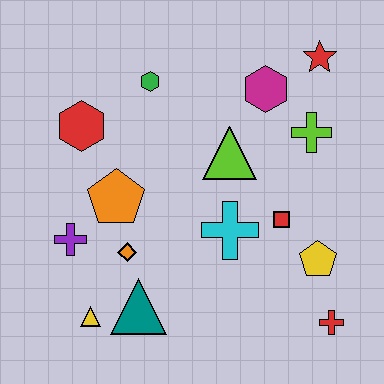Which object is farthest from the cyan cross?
The red star is farthest from the cyan cross.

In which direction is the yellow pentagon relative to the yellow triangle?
The yellow pentagon is to the right of the yellow triangle.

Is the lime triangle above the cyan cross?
Yes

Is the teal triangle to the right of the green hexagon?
No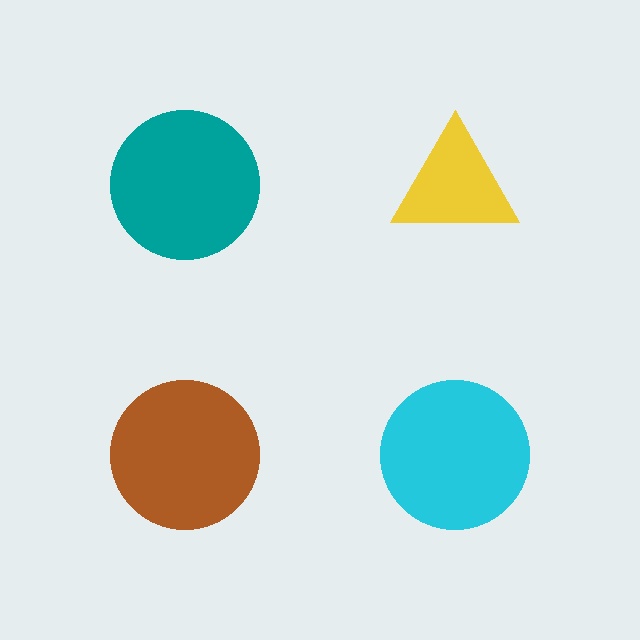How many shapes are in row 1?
2 shapes.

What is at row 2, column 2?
A cyan circle.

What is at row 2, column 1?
A brown circle.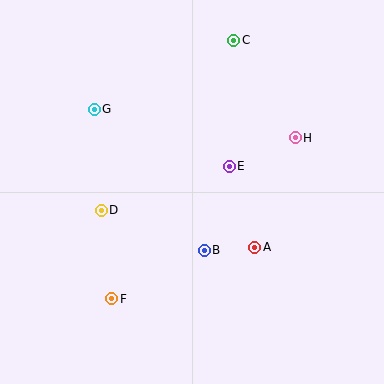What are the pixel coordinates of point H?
Point H is at (295, 138).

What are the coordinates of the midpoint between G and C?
The midpoint between G and C is at (164, 75).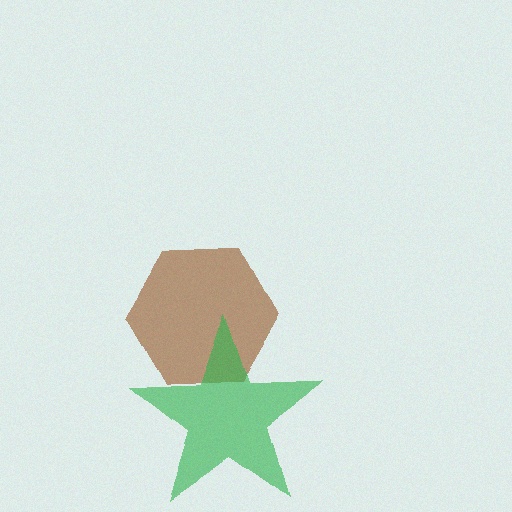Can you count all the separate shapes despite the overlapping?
Yes, there are 2 separate shapes.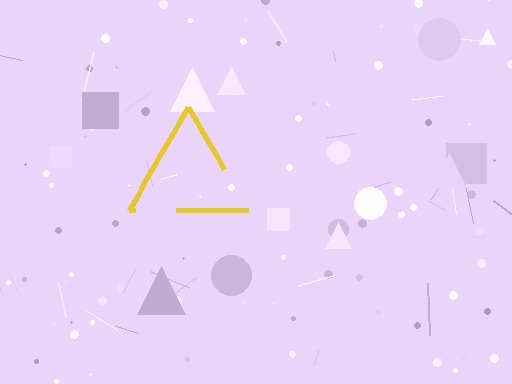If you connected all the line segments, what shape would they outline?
They would outline a triangle.